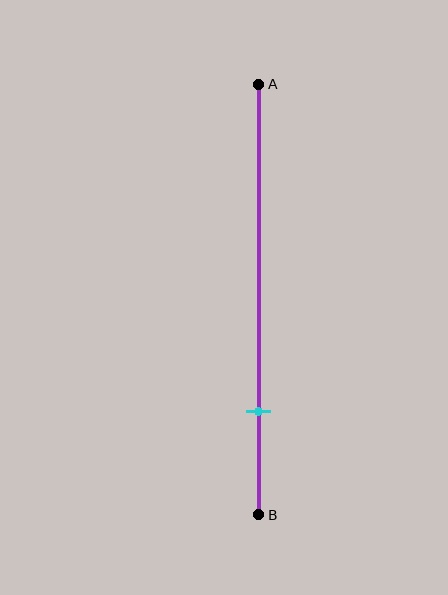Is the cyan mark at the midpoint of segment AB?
No, the mark is at about 75% from A, not at the 50% midpoint.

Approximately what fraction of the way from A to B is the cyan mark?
The cyan mark is approximately 75% of the way from A to B.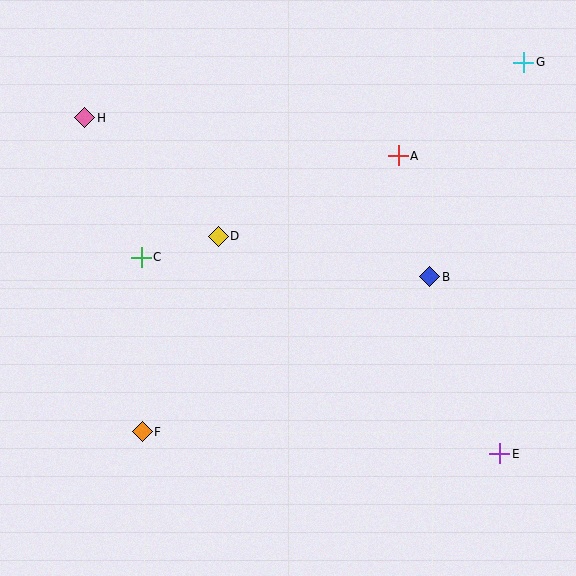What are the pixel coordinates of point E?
Point E is at (500, 454).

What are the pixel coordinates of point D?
Point D is at (218, 236).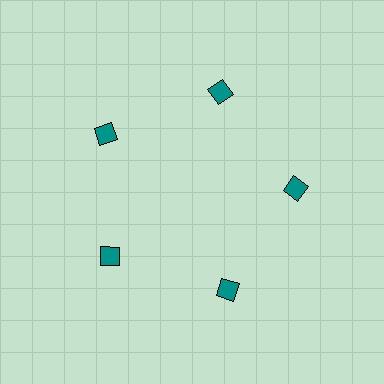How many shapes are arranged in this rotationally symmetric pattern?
There are 5 shapes, arranged in 5 groups of 1.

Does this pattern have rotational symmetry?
Yes, this pattern has 5-fold rotational symmetry. It looks the same after rotating 72 degrees around the center.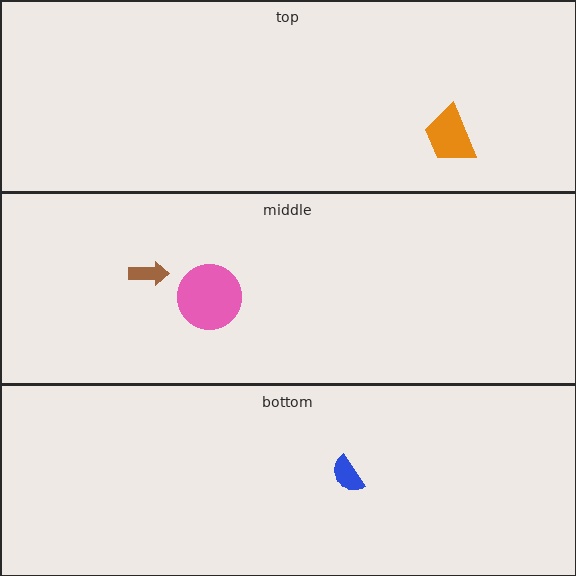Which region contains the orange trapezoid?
The top region.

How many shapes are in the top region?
1.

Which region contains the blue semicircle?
The bottom region.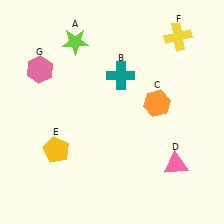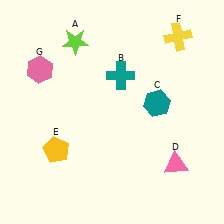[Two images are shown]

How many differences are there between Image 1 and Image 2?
There is 1 difference between the two images.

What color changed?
The hexagon (C) changed from orange in Image 1 to teal in Image 2.